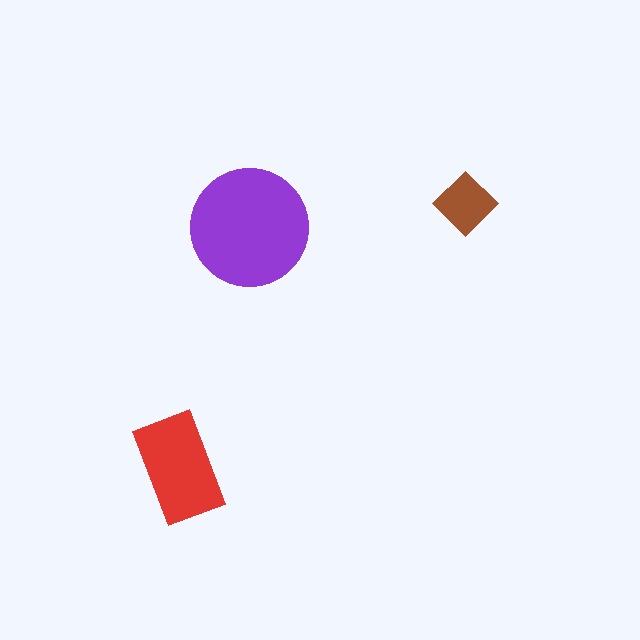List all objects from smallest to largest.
The brown diamond, the red rectangle, the purple circle.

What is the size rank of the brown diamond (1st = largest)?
3rd.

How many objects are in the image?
There are 3 objects in the image.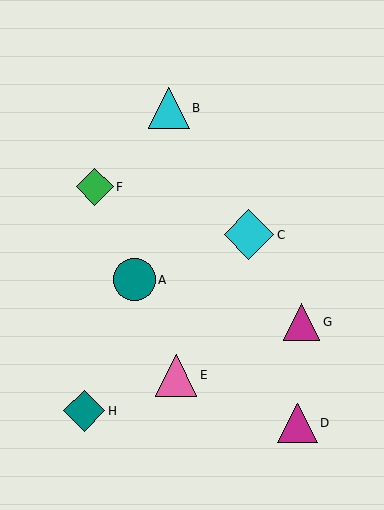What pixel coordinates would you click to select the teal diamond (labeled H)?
Click at (84, 411) to select the teal diamond H.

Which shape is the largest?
The cyan diamond (labeled C) is the largest.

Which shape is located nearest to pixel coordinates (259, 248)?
The cyan diamond (labeled C) at (249, 235) is nearest to that location.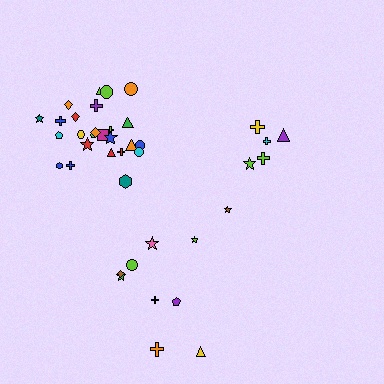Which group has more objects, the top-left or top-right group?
The top-left group.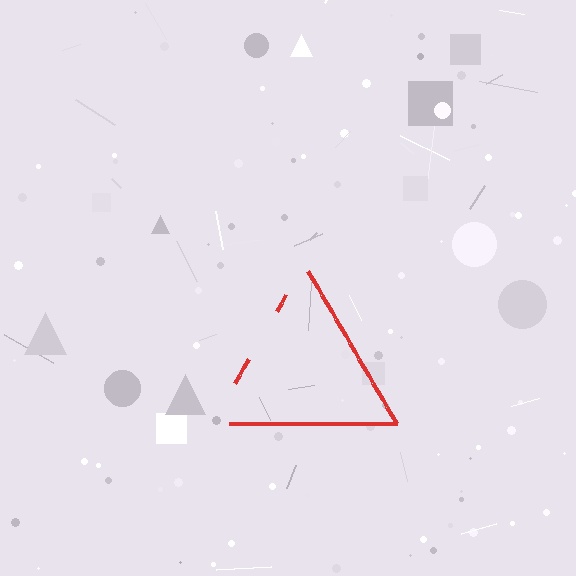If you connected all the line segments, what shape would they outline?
They would outline a triangle.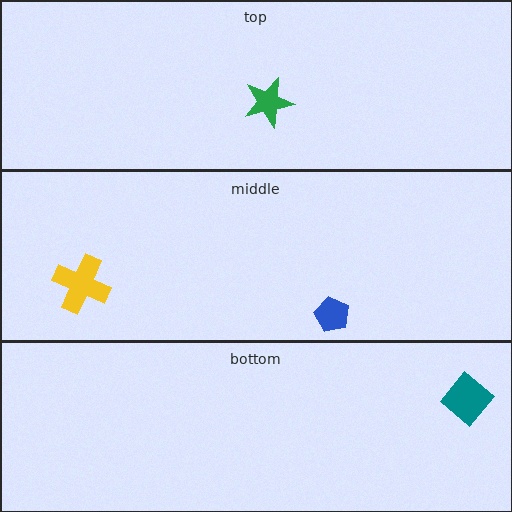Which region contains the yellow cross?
The middle region.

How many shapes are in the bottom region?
1.